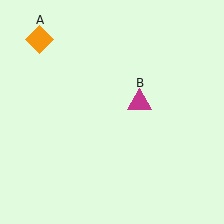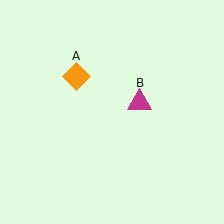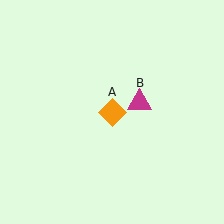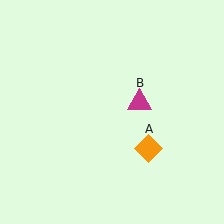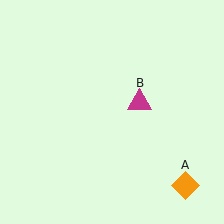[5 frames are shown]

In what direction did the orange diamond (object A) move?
The orange diamond (object A) moved down and to the right.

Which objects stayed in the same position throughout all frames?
Magenta triangle (object B) remained stationary.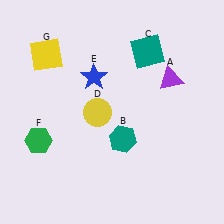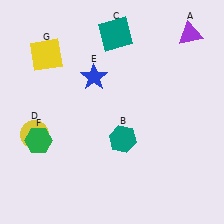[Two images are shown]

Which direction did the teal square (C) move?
The teal square (C) moved left.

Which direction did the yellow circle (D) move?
The yellow circle (D) moved left.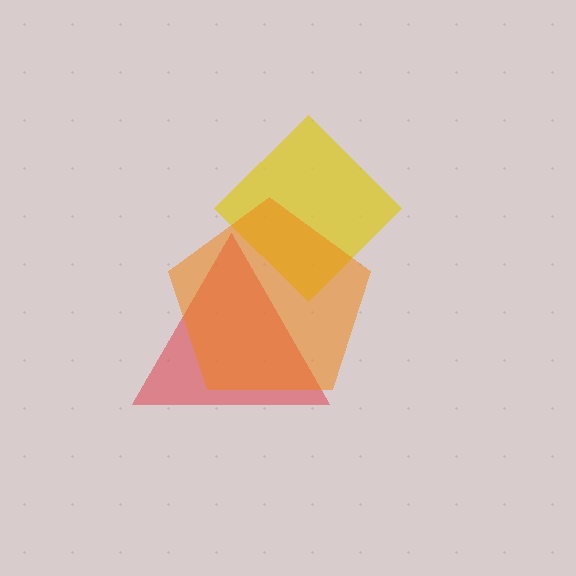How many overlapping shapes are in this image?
There are 3 overlapping shapes in the image.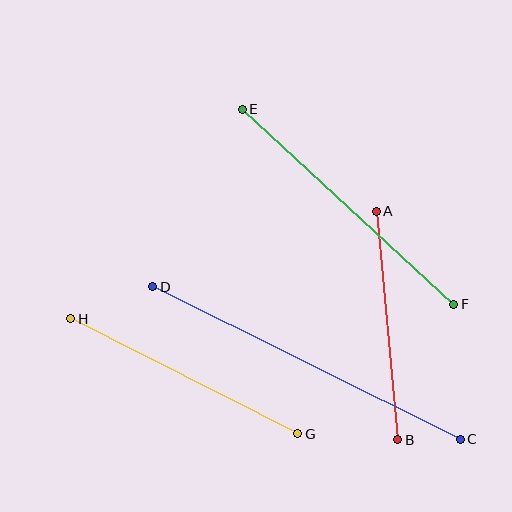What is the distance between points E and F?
The distance is approximately 288 pixels.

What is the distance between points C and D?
The distance is approximately 343 pixels.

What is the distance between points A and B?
The distance is approximately 229 pixels.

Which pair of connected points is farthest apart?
Points C and D are farthest apart.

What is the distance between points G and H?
The distance is approximately 254 pixels.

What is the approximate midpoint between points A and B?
The midpoint is at approximately (387, 325) pixels.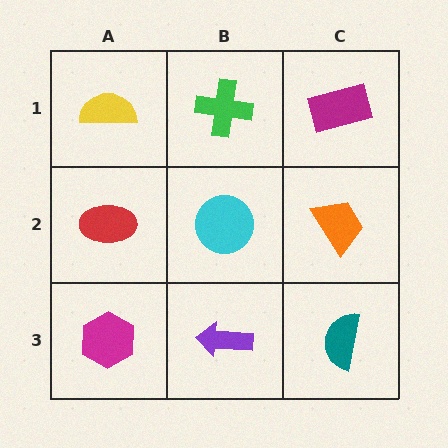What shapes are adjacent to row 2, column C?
A magenta rectangle (row 1, column C), a teal semicircle (row 3, column C), a cyan circle (row 2, column B).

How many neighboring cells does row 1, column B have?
3.